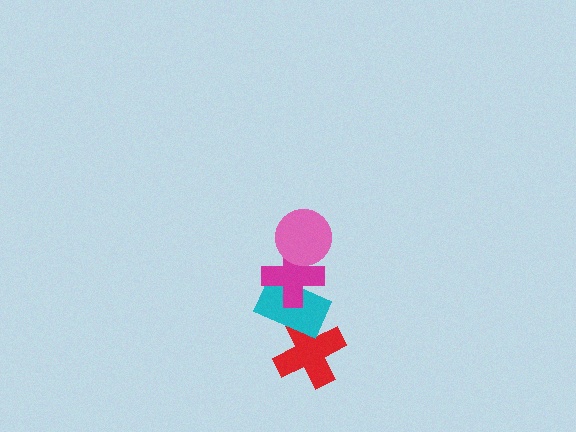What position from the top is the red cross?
The red cross is 4th from the top.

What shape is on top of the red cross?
The cyan rectangle is on top of the red cross.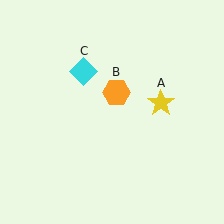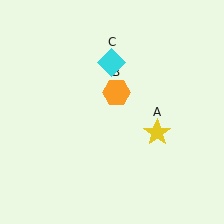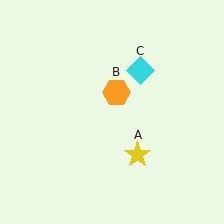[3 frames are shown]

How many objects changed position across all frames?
2 objects changed position: yellow star (object A), cyan diamond (object C).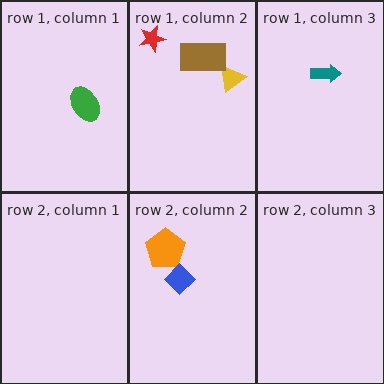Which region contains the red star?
The row 1, column 2 region.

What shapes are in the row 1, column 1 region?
The green ellipse.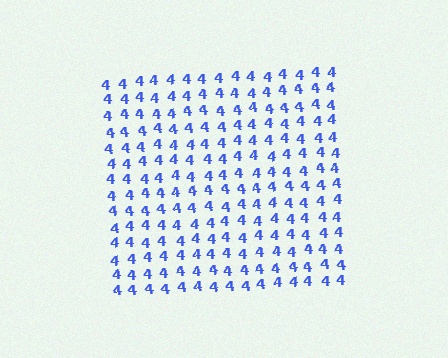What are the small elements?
The small elements are digit 4's.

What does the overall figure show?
The overall figure shows a square.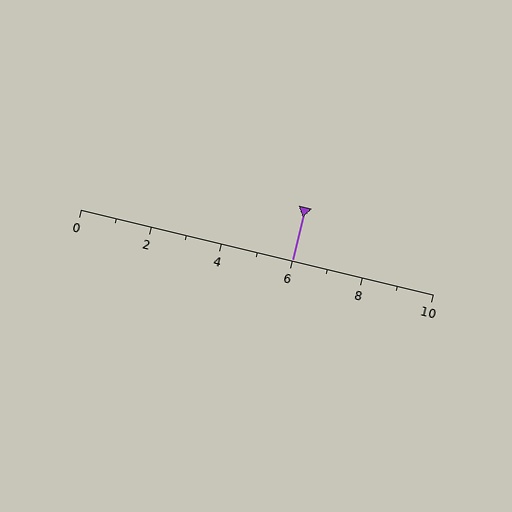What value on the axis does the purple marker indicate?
The marker indicates approximately 6.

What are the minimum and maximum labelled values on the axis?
The axis runs from 0 to 10.